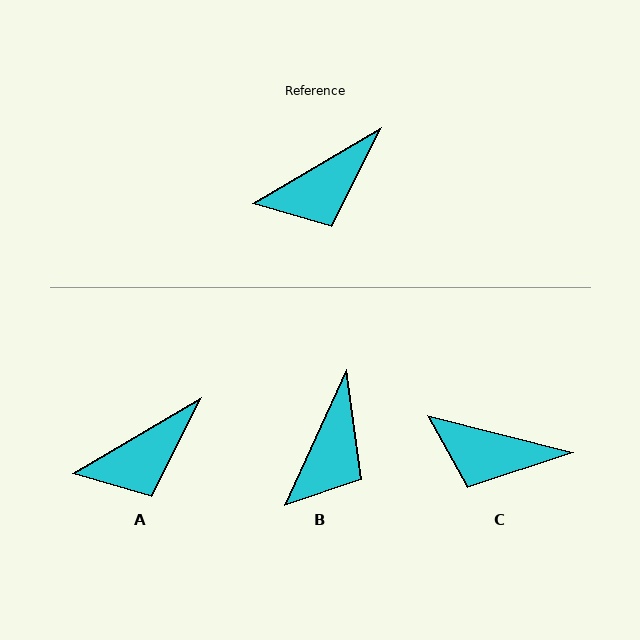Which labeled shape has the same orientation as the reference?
A.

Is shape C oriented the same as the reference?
No, it is off by about 45 degrees.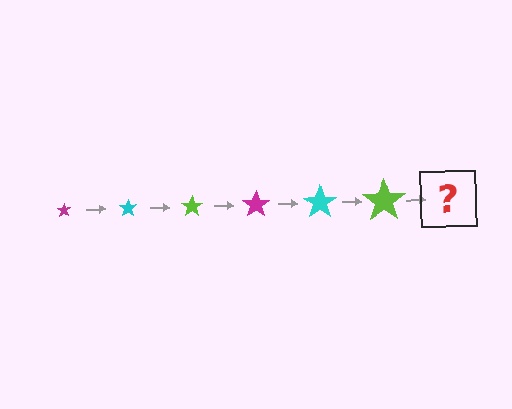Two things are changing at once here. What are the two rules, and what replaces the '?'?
The two rules are that the star grows larger each step and the color cycles through magenta, cyan, and lime. The '?' should be a magenta star, larger than the previous one.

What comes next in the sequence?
The next element should be a magenta star, larger than the previous one.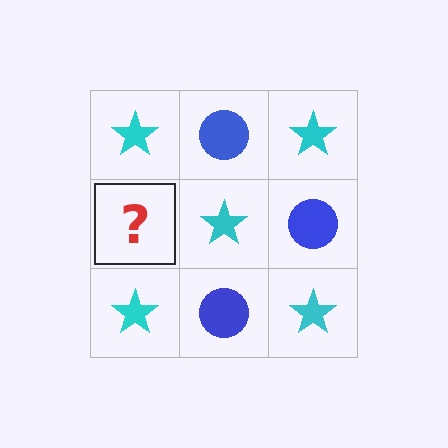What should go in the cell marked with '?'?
The missing cell should contain a blue circle.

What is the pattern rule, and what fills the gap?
The rule is that it alternates cyan star and blue circle in a checkerboard pattern. The gap should be filled with a blue circle.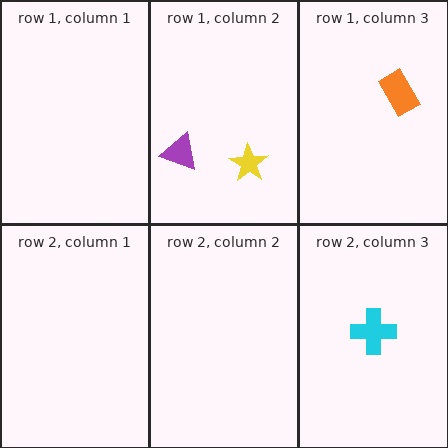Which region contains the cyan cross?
The row 2, column 3 region.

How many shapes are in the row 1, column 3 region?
1.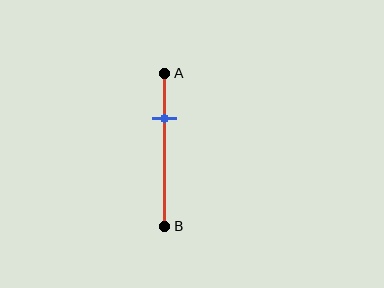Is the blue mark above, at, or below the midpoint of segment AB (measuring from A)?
The blue mark is above the midpoint of segment AB.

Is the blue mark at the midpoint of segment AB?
No, the mark is at about 30% from A, not at the 50% midpoint.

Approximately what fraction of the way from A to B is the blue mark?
The blue mark is approximately 30% of the way from A to B.